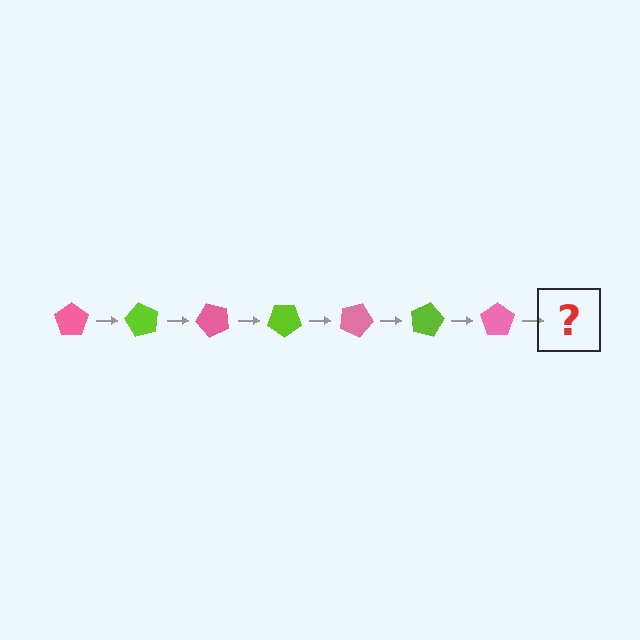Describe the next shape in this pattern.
It should be a lime pentagon, rotated 420 degrees from the start.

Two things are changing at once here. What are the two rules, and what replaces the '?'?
The two rules are that it rotates 60 degrees each step and the color cycles through pink and lime. The '?' should be a lime pentagon, rotated 420 degrees from the start.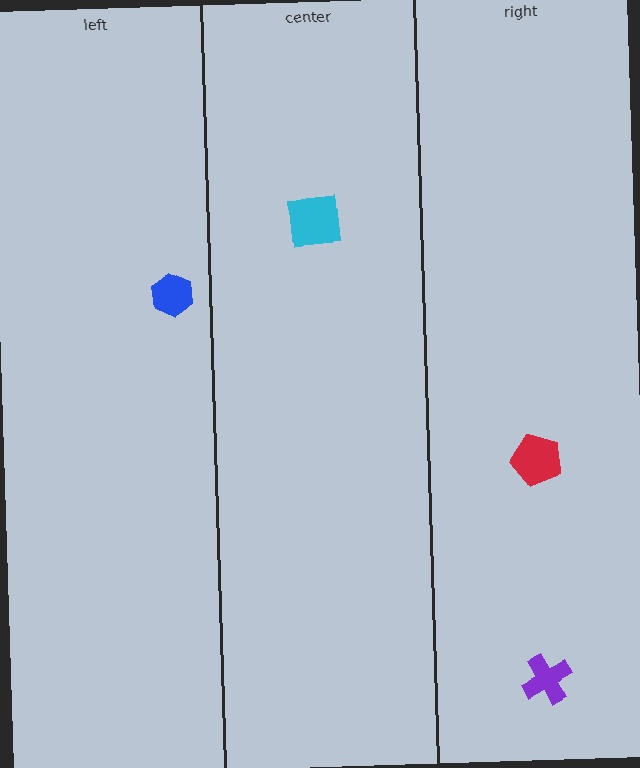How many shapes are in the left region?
1.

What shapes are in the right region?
The red pentagon, the purple cross.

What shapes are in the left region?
The blue hexagon.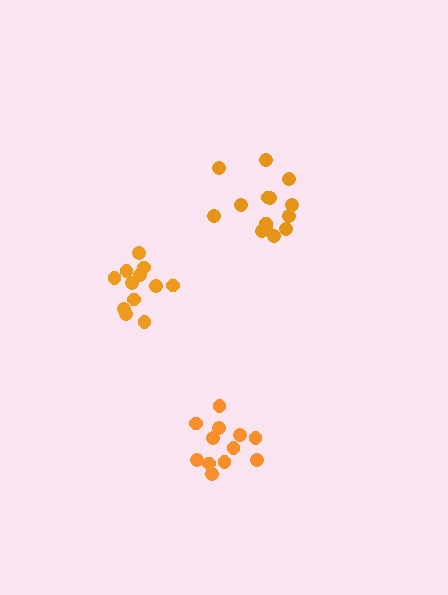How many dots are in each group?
Group 1: 14 dots, Group 2: 12 dots, Group 3: 12 dots (38 total).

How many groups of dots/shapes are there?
There are 3 groups.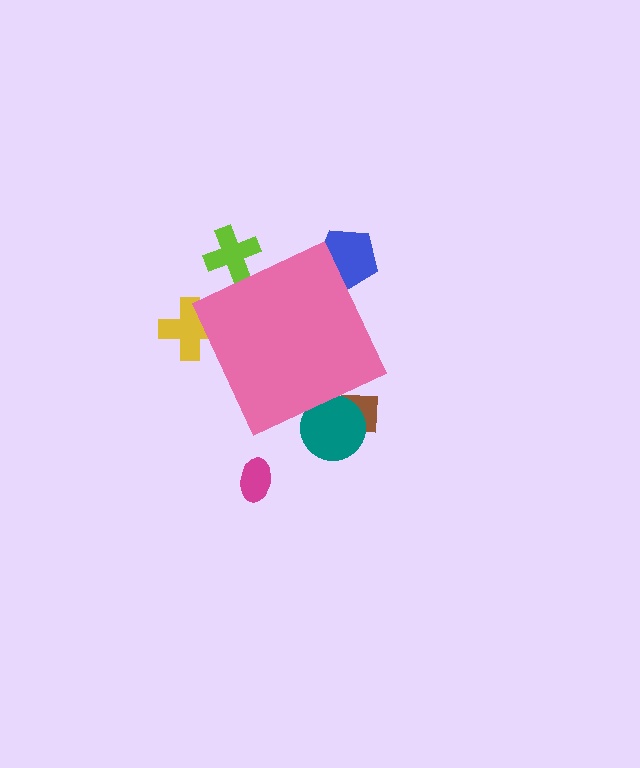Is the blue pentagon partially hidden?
Yes, the blue pentagon is partially hidden behind the pink diamond.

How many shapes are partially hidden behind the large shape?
5 shapes are partially hidden.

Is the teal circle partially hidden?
Yes, the teal circle is partially hidden behind the pink diamond.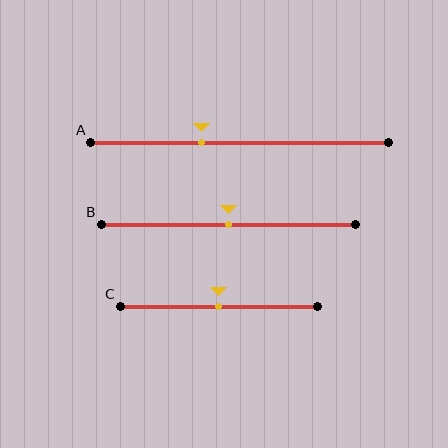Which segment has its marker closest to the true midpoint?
Segment B has its marker closest to the true midpoint.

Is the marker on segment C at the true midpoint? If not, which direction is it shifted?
Yes, the marker on segment C is at the true midpoint.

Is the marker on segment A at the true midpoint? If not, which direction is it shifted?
No, the marker on segment A is shifted to the left by about 13% of the segment length.